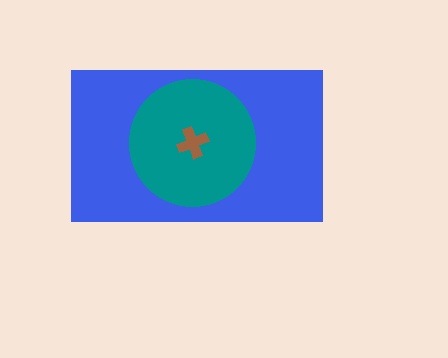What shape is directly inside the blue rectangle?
The teal circle.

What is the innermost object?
The brown cross.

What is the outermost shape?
The blue rectangle.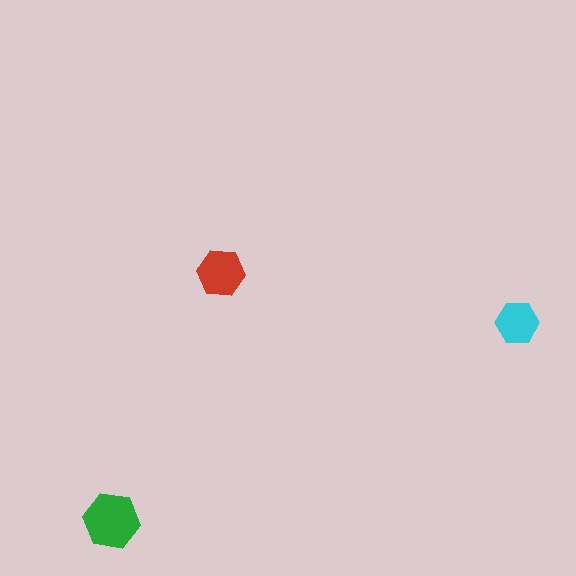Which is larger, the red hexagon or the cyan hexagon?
The red one.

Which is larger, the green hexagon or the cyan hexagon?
The green one.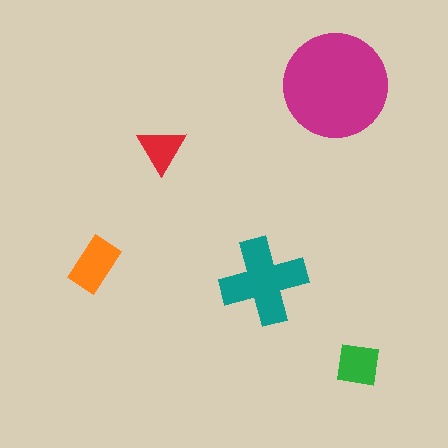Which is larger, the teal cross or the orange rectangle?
The teal cross.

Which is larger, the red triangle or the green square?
The green square.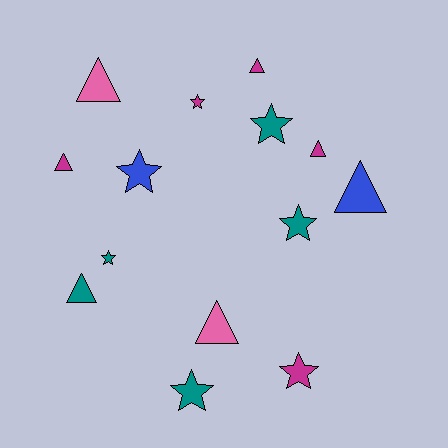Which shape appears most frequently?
Triangle, with 7 objects.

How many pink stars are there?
There are no pink stars.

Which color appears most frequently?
Teal, with 5 objects.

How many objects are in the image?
There are 14 objects.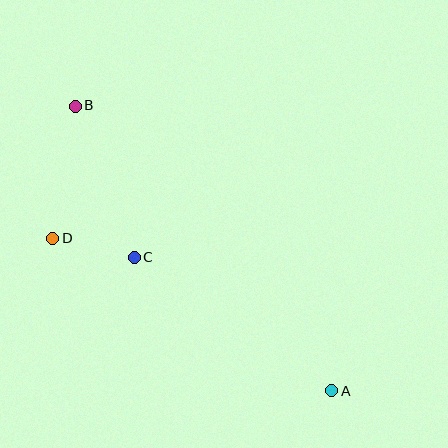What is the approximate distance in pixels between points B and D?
The distance between B and D is approximately 133 pixels.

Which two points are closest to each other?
Points C and D are closest to each other.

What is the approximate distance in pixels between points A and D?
The distance between A and D is approximately 317 pixels.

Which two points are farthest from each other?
Points A and B are farthest from each other.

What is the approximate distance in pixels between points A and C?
The distance between A and C is approximately 237 pixels.